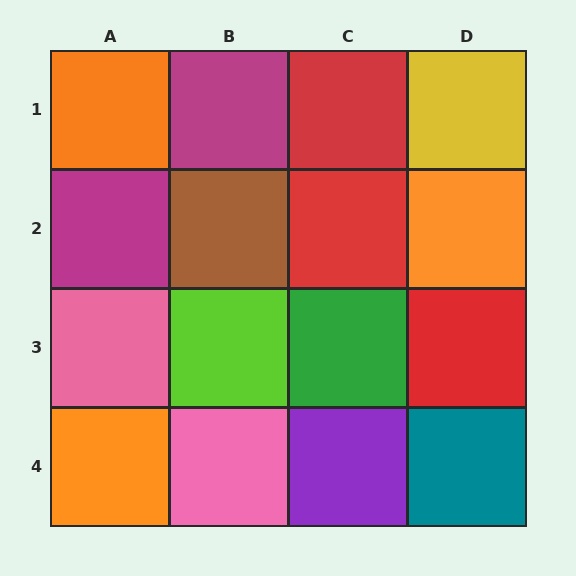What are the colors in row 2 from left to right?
Magenta, brown, red, orange.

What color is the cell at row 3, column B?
Lime.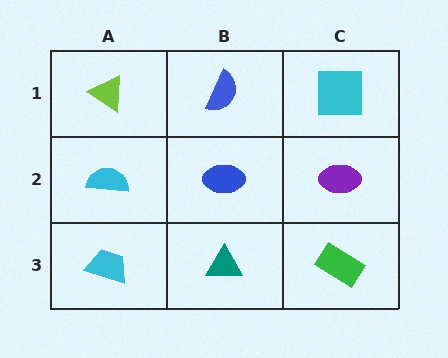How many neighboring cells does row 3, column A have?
2.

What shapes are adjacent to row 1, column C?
A purple ellipse (row 2, column C), a blue semicircle (row 1, column B).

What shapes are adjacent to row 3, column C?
A purple ellipse (row 2, column C), a teal triangle (row 3, column B).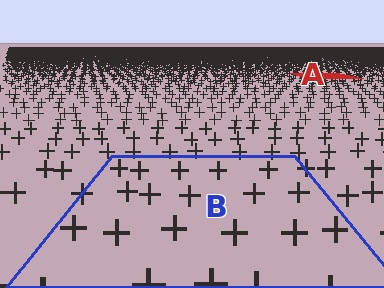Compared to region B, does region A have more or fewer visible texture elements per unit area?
Region A has more texture elements per unit area — they are packed more densely because it is farther away.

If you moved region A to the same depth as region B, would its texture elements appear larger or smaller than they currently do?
They would appear larger. At a closer depth, the same texture elements are projected at a bigger on-screen size.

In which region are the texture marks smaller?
The texture marks are smaller in region A, because it is farther away.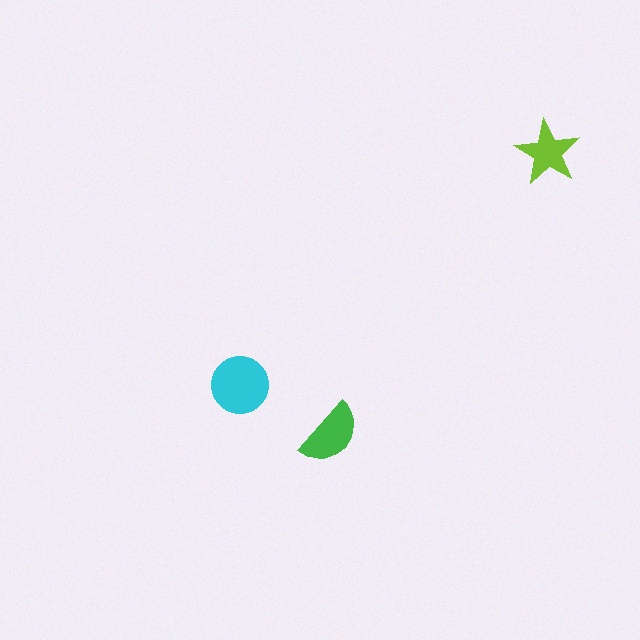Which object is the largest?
The cyan circle.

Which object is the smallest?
The lime star.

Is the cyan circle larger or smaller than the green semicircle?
Larger.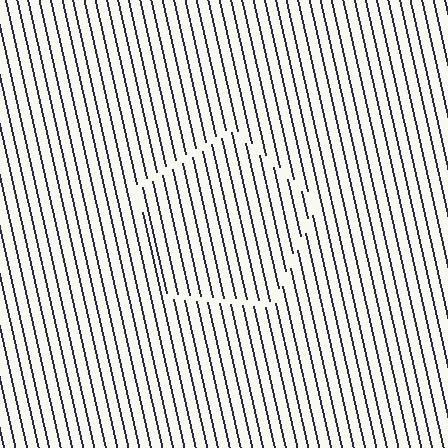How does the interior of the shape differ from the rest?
The interior of the shape contains the same grating, shifted by half a period — the contour is defined by the phase discontinuity where line-ends from the inner and outer gratings abut.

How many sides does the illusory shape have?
5 sides — the line-ends trace a pentagon.